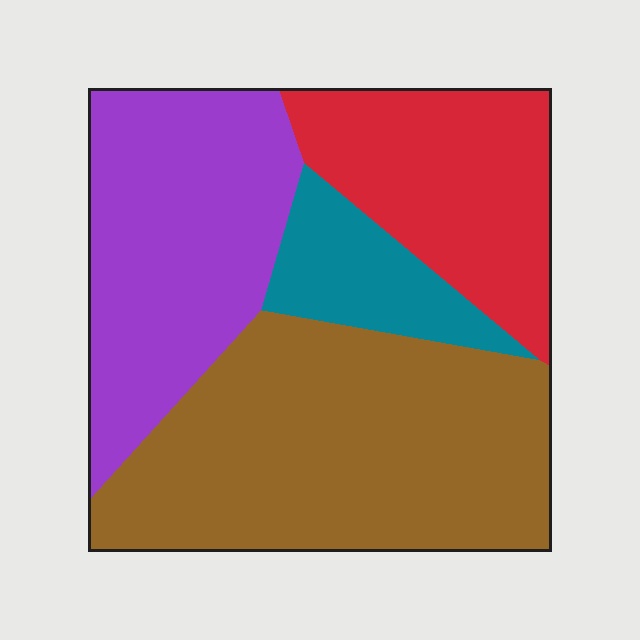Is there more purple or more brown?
Brown.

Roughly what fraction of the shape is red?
Red covers roughly 20% of the shape.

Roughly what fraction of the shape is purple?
Purple covers 28% of the shape.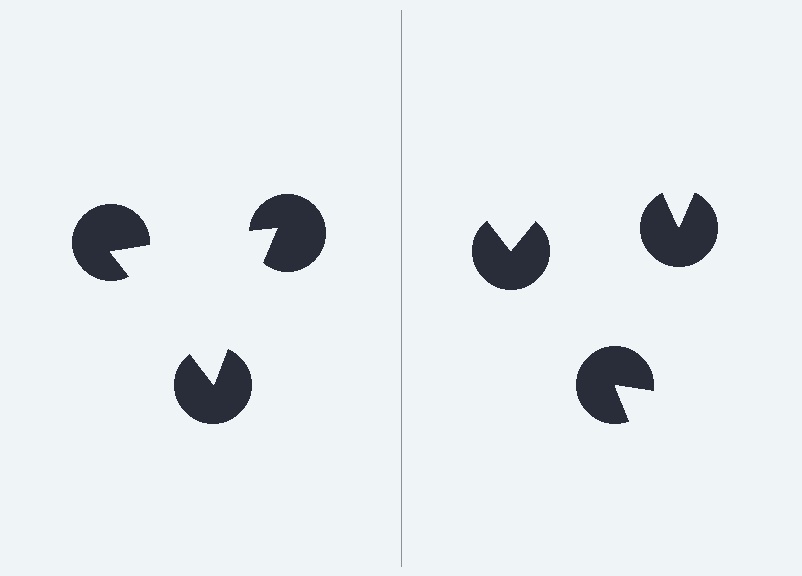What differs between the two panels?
The pac-man discs are positioned identically on both sides; only the wedge orientations differ. On the left they align to a triangle; on the right they are misaligned.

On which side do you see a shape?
An illusory triangle appears on the left side. On the right side the wedge cuts are rotated, so no coherent shape forms.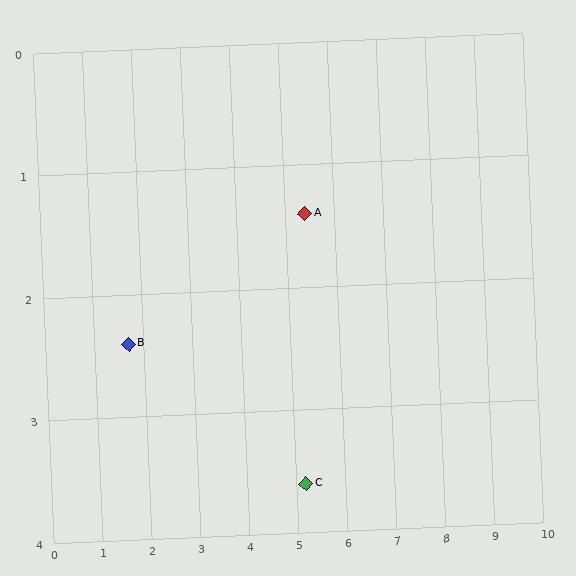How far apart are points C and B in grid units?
Points C and B are about 3.7 grid units apart.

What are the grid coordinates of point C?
Point C is at approximately (5.2, 3.6).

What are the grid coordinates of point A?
Point A is at approximately (5.4, 1.4).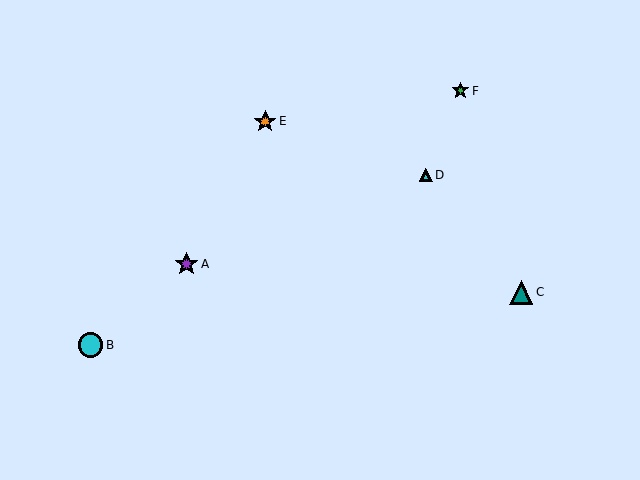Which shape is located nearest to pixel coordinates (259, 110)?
The orange star (labeled E) at (265, 122) is nearest to that location.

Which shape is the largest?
The cyan circle (labeled B) is the largest.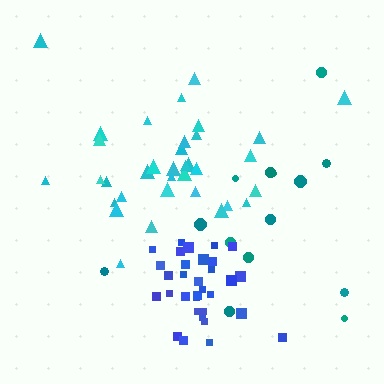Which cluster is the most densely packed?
Blue.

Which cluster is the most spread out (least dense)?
Teal.